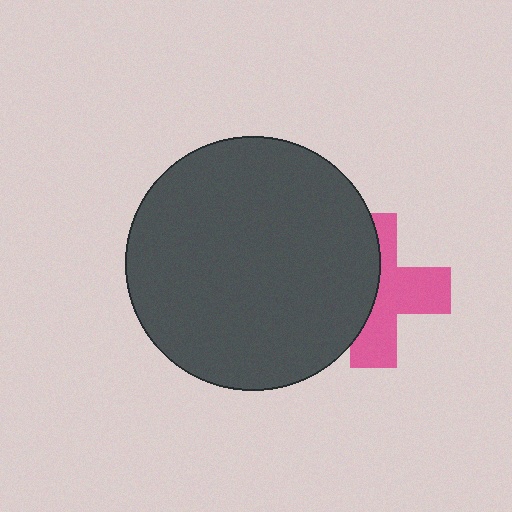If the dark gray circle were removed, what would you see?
You would see the complete pink cross.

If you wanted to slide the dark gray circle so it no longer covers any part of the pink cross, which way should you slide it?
Slide it left — that is the most direct way to separate the two shapes.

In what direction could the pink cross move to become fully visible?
The pink cross could move right. That would shift it out from behind the dark gray circle entirely.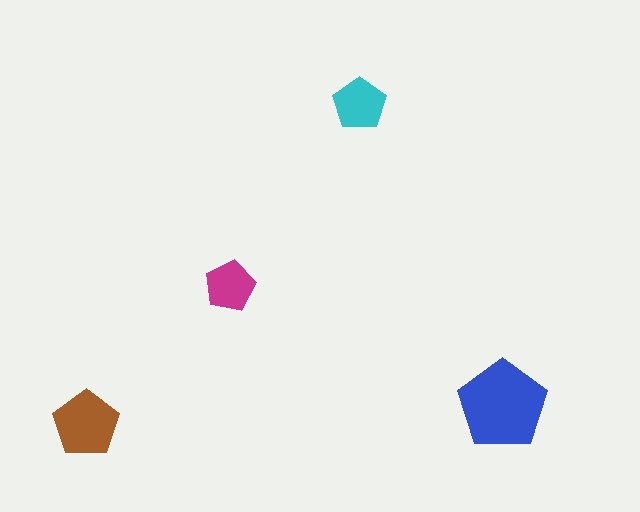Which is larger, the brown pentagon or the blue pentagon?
The blue one.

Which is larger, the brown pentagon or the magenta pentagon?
The brown one.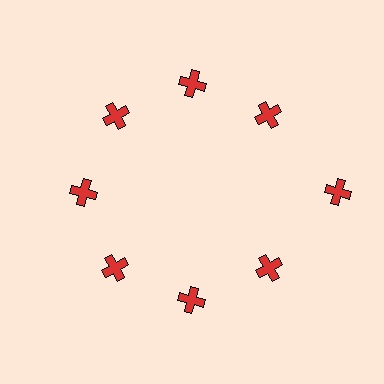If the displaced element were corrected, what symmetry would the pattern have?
It would have 8-fold rotational symmetry — the pattern would map onto itself every 45 degrees.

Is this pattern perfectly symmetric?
No. The 8 red crosses are arranged in a ring, but one element near the 3 o'clock position is pushed outward from the center, breaking the 8-fold rotational symmetry.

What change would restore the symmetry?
The symmetry would be restored by moving it inward, back onto the ring so that all 8 crosses sit at equal angles and equal distance from the center.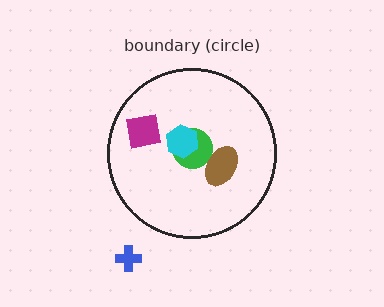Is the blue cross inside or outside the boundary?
Outside.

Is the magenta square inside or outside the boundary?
Inside.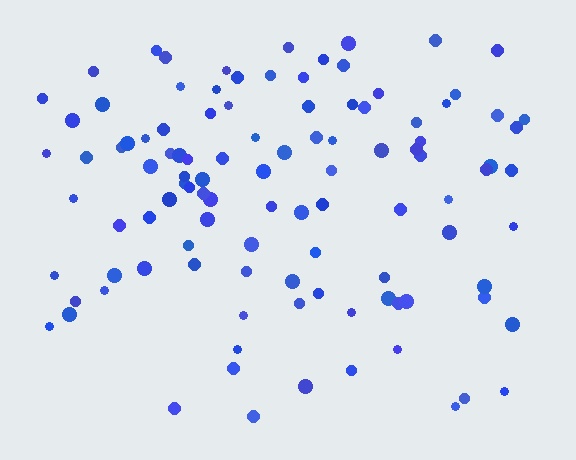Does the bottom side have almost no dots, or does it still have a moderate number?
Still a moderate number, just noticeably fewer than the top.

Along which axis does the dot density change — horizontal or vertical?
Vertical.